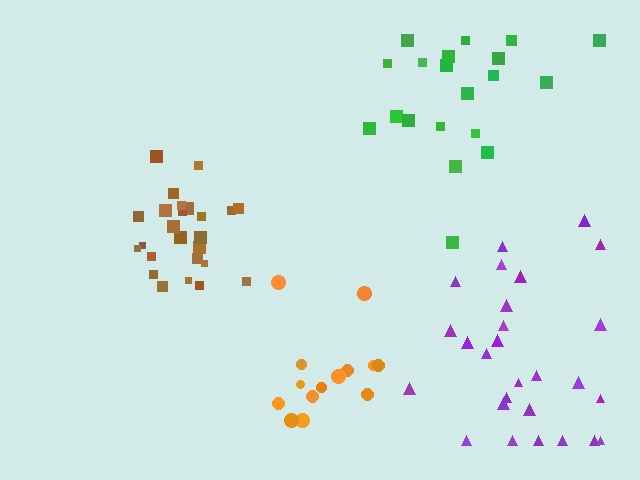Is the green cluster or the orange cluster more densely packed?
Orange.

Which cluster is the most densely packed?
Brown.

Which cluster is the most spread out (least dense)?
Green.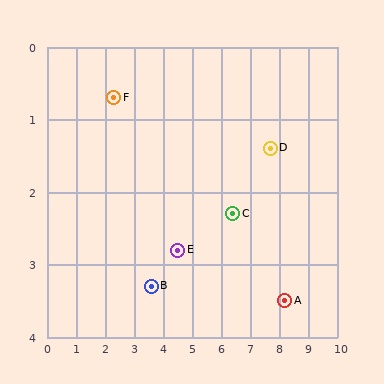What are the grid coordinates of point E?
Point E is at approximately (4.5, 2.8).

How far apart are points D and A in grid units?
Points D and A are about 2.2 grid units apart.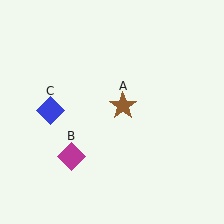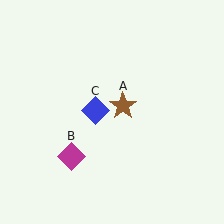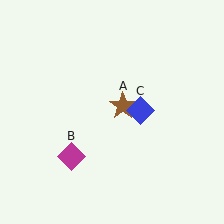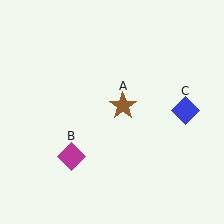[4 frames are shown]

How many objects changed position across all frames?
1 object changed position: blue diamond (object C).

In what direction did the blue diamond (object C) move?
The blue diamond (object C) moved right.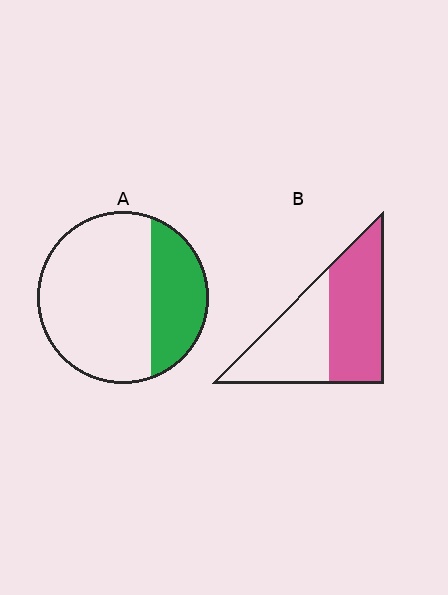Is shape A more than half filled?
No.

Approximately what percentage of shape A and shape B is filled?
A is approximately 30% and B is approximately 55%.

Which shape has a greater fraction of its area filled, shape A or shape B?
Shape B.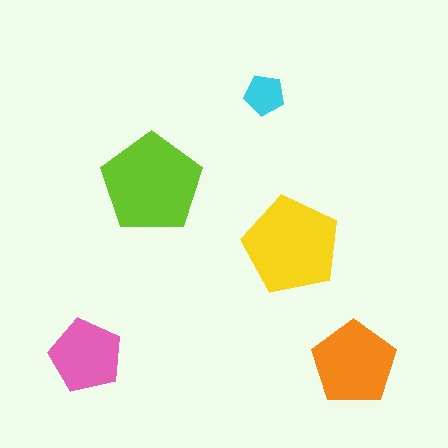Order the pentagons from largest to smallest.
the lime one, the yellow one, the orange one, the pink one, the cyan one.